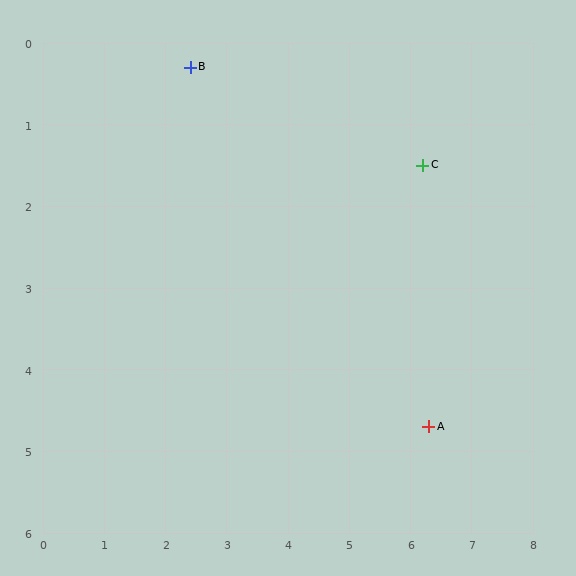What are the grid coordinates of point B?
Point B is at approximately (2.4, 0.3).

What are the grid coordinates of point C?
Point C is at approximately (6.2, 1.5).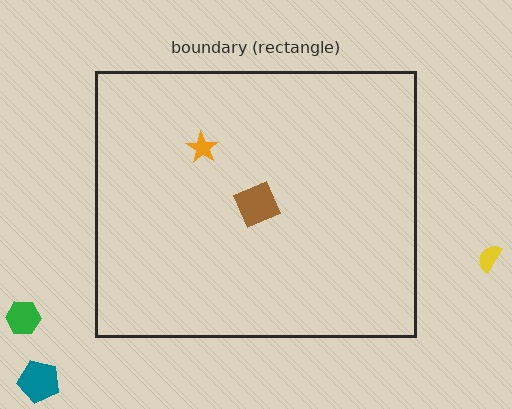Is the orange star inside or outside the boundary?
Inside.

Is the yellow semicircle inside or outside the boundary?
Outside.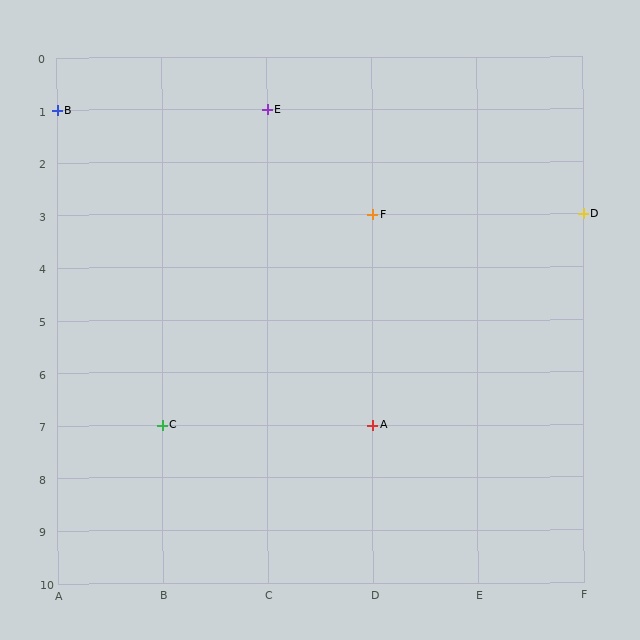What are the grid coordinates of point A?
Point A is at grid coordinates (D, 7).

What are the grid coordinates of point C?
Point C is at grid coordinates (B, 7).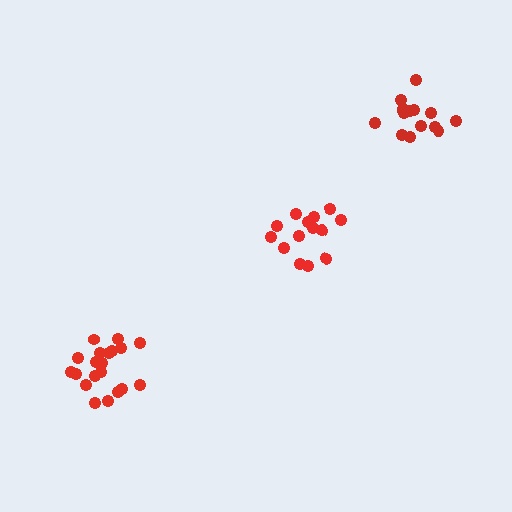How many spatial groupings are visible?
There are 3 spatial groupings.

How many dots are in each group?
Group 1: 14 dots, Group 2: 15 dots, Group 3: 20 dots (49 total).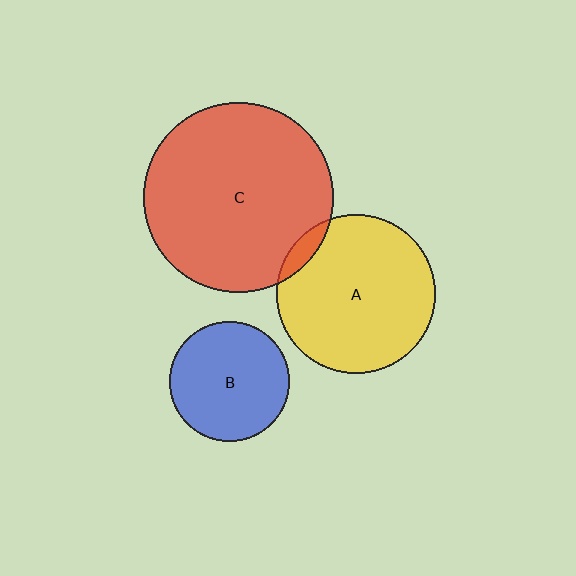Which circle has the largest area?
Circle C (red).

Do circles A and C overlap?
Yes.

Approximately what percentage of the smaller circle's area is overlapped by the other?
Approximately 5%.